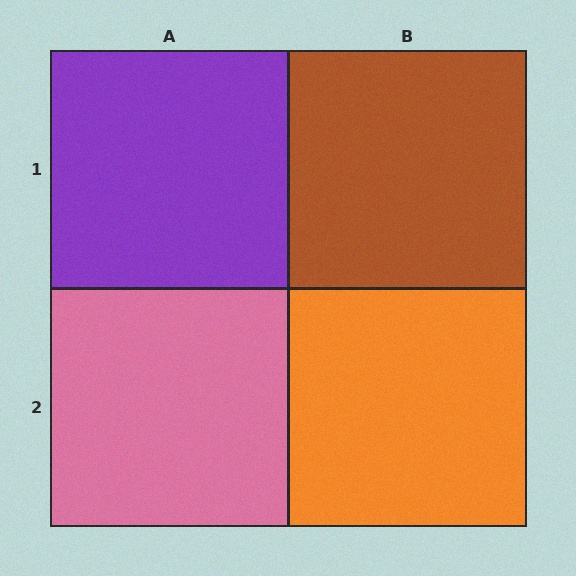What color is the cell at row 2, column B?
Orange.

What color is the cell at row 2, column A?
Pink.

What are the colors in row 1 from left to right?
Purple, brown.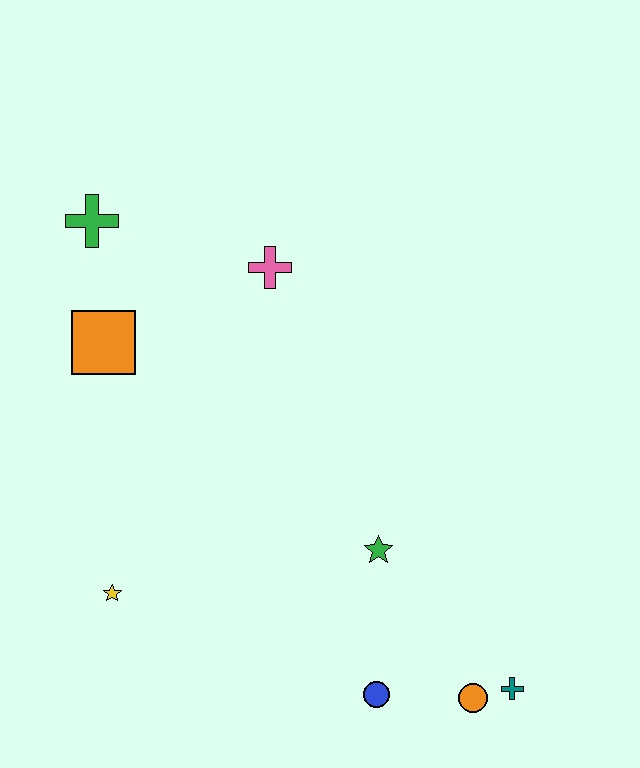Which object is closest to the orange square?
The green cross is closest to the orange square.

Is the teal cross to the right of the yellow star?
Yes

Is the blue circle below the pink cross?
Yes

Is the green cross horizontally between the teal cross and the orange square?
No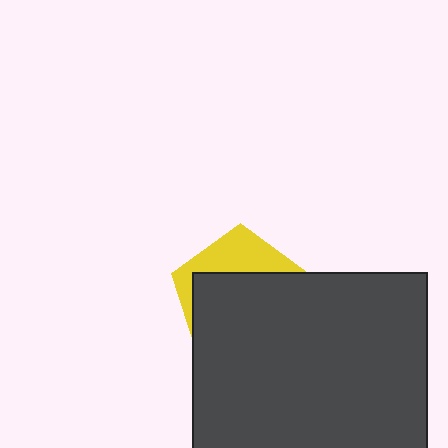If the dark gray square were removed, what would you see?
You would see the complete yellow pentagon.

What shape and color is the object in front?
The object in front is a dark gray square.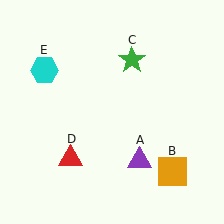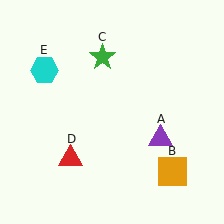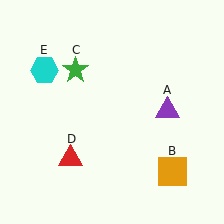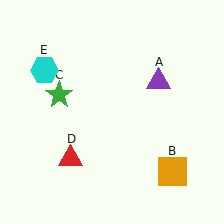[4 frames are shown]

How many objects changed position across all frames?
2 objects changed position: purple triangle (object A), green star (object C).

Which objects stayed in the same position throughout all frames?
Orange square (object B) and red triangle (object D) and cyan hexagon (object E) remained stationary.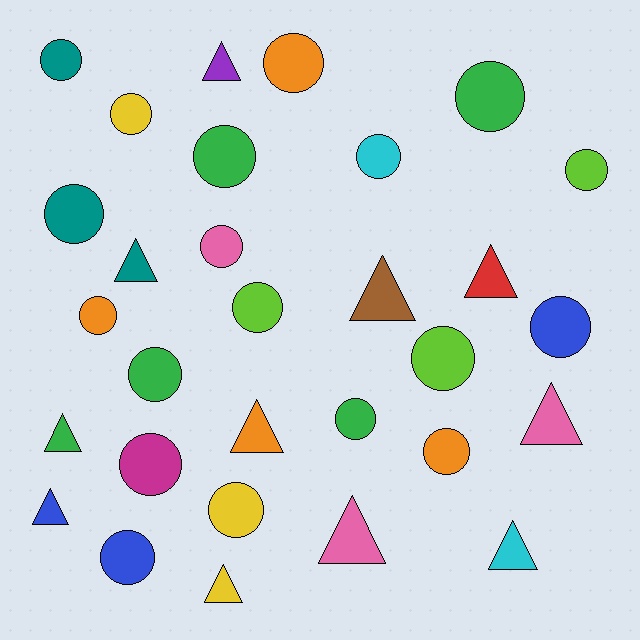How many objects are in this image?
There are 30 objects.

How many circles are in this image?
There are 19 circles.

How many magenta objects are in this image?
There is 1 magenta object.